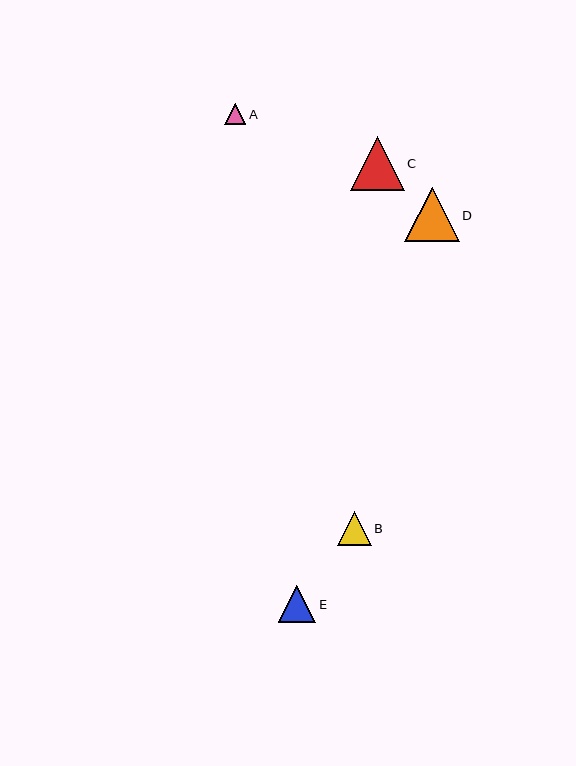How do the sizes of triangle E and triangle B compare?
Triangle E and triangle B are approximately the same size.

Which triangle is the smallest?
Triangle A is the smallest with a size of approximately 21 pixels.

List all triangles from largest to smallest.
From largest to smallest: D, C, E, B, A.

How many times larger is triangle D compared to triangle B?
Triangle D is approximately 1.6 times the size of triangle B.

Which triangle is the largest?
Triangle D is the largest with a size of approximately 55 pixels.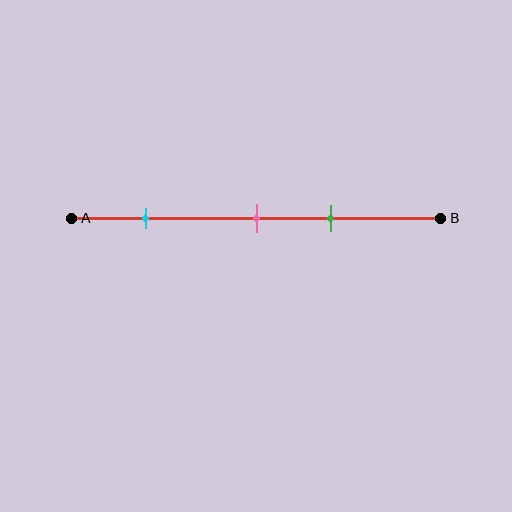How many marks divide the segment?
There are 3 marks dividing the segment.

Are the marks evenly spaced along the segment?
No, the marks are not evenly spaced.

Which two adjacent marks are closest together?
The pink and green marks are the closest adjacent pair.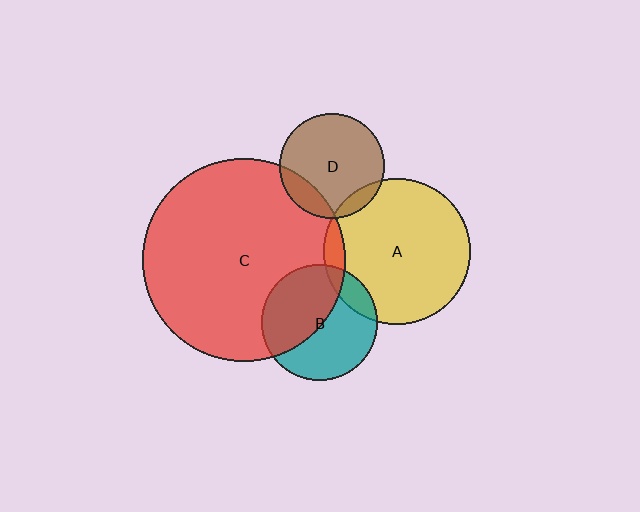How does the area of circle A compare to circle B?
Approximately 1.6 times.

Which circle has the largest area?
Circle C (red).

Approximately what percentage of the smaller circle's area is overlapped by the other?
Approximately 15%.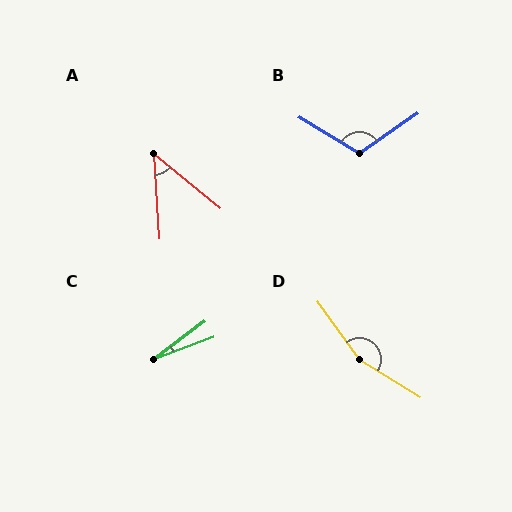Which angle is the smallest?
C, at approximately 17 degrees.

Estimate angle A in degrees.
Approximately 47 degrees.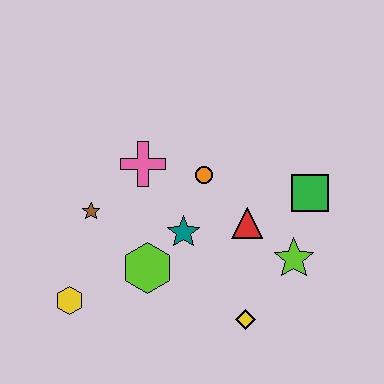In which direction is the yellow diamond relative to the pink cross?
The yellow diamond is below the pink cross.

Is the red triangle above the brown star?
No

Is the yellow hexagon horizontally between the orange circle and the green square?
No